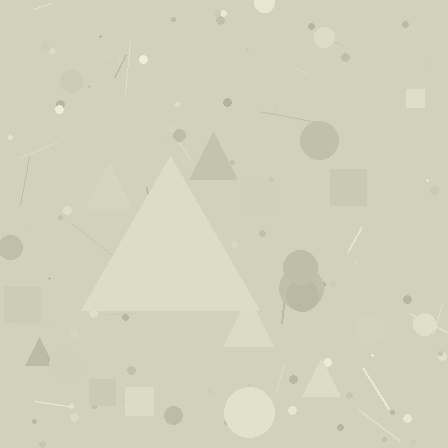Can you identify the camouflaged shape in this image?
The camouflaged shape is a triangle.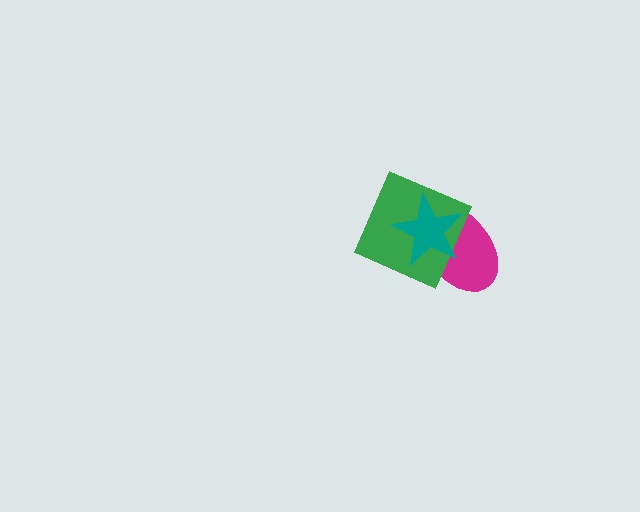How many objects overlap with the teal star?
2 objects overlap with the teal star.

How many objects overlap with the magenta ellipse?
2 objects overlap with the magenta ellipse.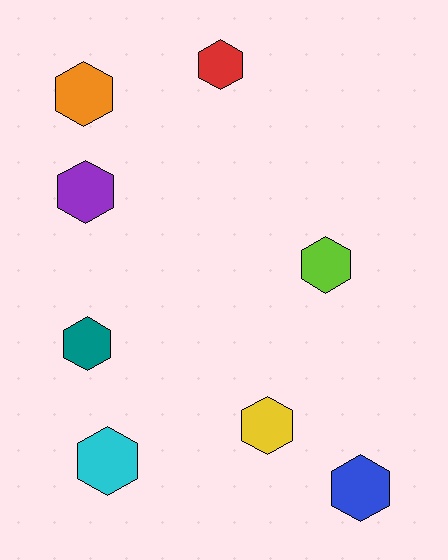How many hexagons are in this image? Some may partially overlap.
There are 8 hexagons.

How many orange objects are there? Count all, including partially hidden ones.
There is 1 orange object.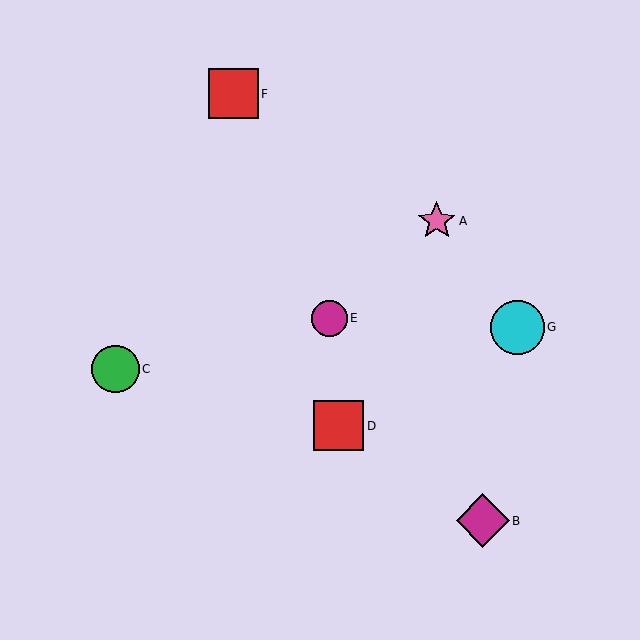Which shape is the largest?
The cyan circle (labeled G) is the largest.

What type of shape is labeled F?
Shape F is a red square.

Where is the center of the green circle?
The center of the green circle is at (115, 369).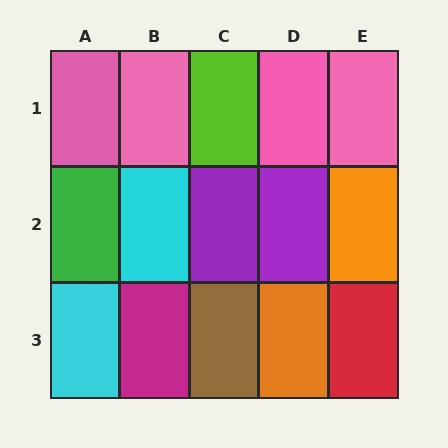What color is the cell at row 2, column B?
Cyan.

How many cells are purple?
2 cells are purple.